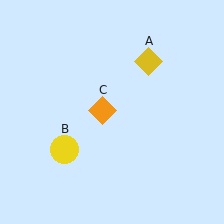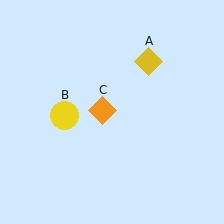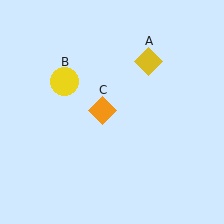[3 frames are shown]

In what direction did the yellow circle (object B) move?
The yellow circle (object B) moved up.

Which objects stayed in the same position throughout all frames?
Yellow diamond (object A) and orange diamond (object C) remained stationary.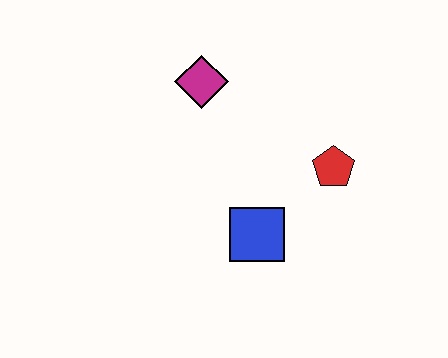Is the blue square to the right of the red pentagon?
No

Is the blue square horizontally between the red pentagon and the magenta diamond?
Yes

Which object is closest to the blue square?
The red pentagon is closest to the blue square.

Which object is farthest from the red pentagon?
The magenta diamond is farthest from the red pentagon.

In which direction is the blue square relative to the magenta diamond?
The blue square is below the magenta diamond.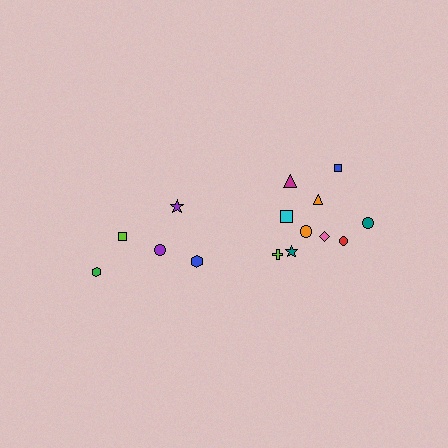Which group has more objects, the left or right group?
The right group.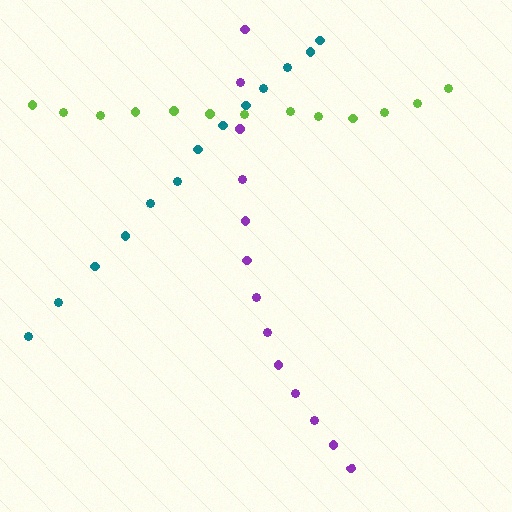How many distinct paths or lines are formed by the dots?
There are 3 distinct paths.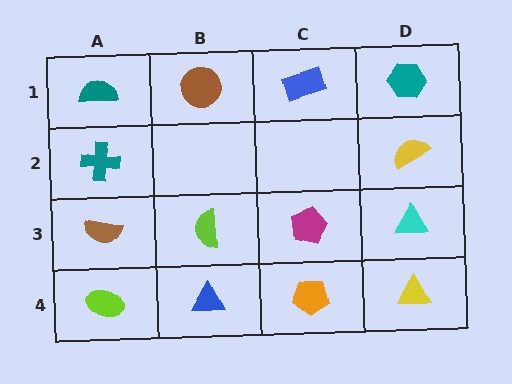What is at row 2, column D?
A yellow semicircle.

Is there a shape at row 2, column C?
No, that cell is empty.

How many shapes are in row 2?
2 shapes.